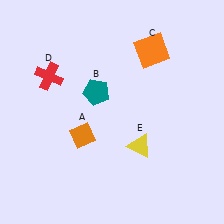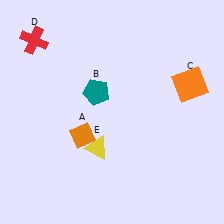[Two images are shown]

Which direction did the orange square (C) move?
The orange square (C) moved right.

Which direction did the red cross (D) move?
The red cross (D) moved up.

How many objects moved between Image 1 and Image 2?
3 objects moved between the two images.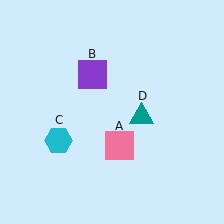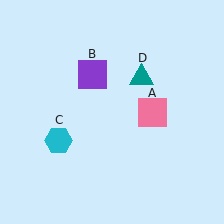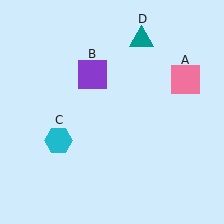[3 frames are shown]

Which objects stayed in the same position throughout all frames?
Purple square (object B) and cyan hexagon (object C) remained stationary.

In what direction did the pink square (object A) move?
The pink square (object A) moved up and to the right.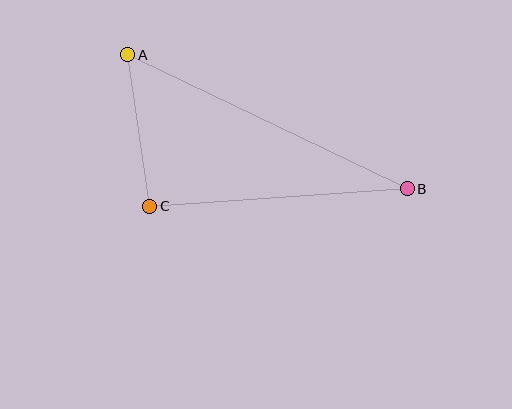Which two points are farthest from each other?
Points A and B are farthest from each other.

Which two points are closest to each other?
Points A and C are closest to each other.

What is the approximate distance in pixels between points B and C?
The distance between B and C is approximately 258 pixels.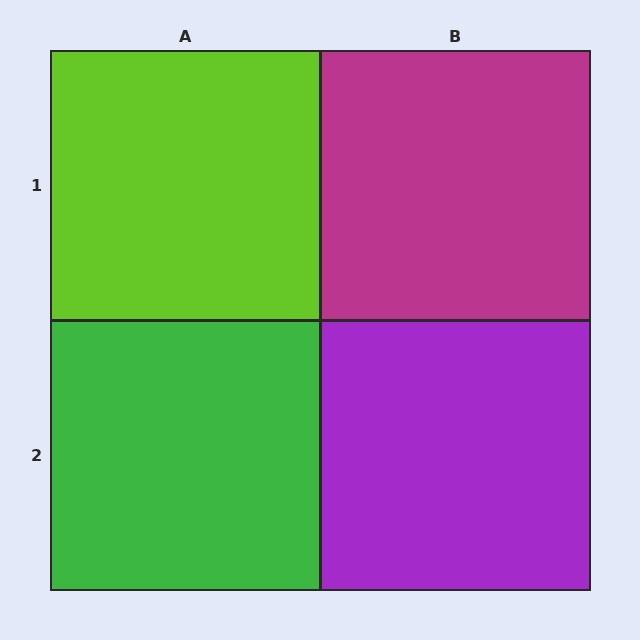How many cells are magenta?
1 cell is magenta.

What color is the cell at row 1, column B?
Magenta.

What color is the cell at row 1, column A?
Lime.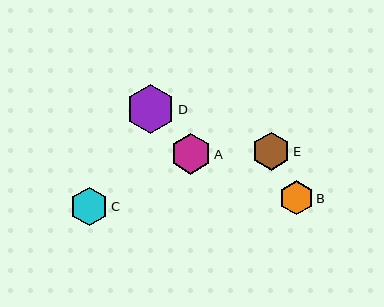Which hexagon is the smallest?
Hexagon B is the smallest with a size of approximately 34 pixels.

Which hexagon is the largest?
Hexagon D is the largest with a size of approximately 48 pixels.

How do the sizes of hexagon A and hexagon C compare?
Hexagon A and hexagon C are approximately the same size.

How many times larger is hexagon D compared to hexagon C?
Hexagon D is approximately 1.3 times the size of hexagon C.